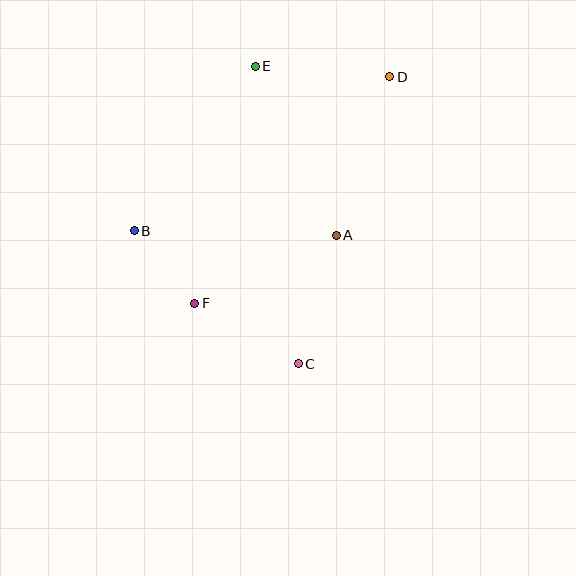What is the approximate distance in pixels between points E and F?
The distance between E and F is approximately 245 pixels.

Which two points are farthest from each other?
Points C and D are farthest from each other.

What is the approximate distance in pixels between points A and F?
The distance between A and F is approximately 157 pixels.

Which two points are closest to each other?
Points B and F are closest to each other.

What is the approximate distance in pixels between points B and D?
The distance between B and D is approximately 298 pixels.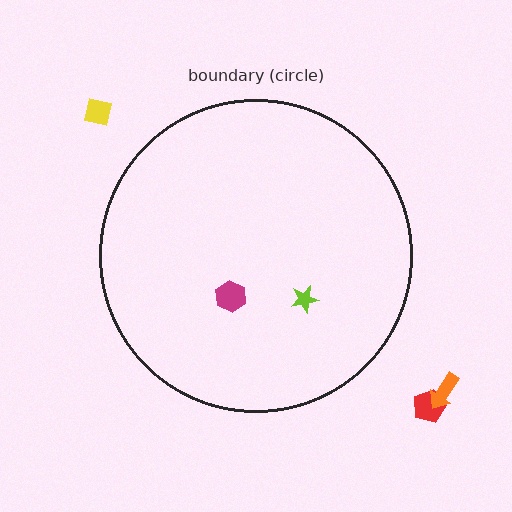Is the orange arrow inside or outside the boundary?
Outside.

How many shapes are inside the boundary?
2 inside, 3 outside.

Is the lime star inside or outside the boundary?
Inside.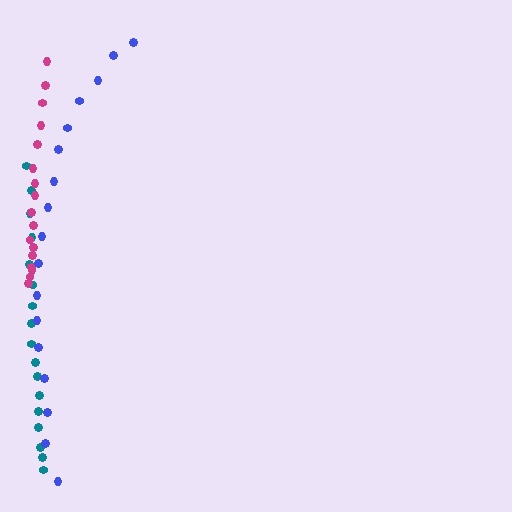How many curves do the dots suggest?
There are 3 distinct paths.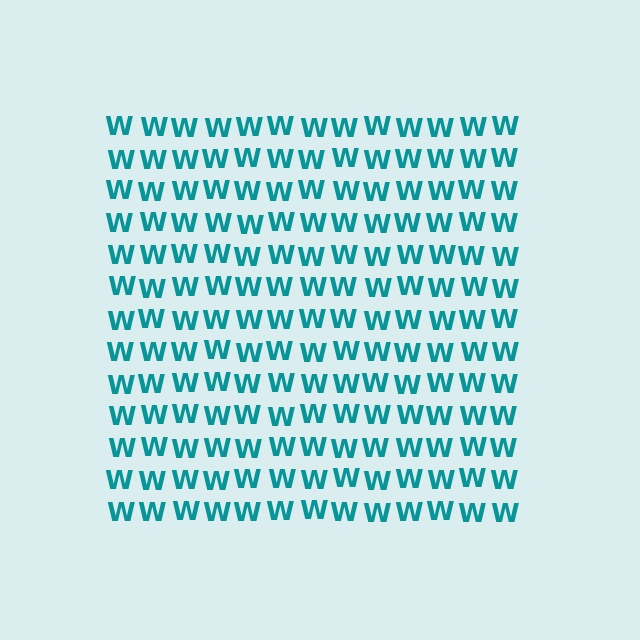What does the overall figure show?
The overall figure shows a square.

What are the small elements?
The small elements are letter W's.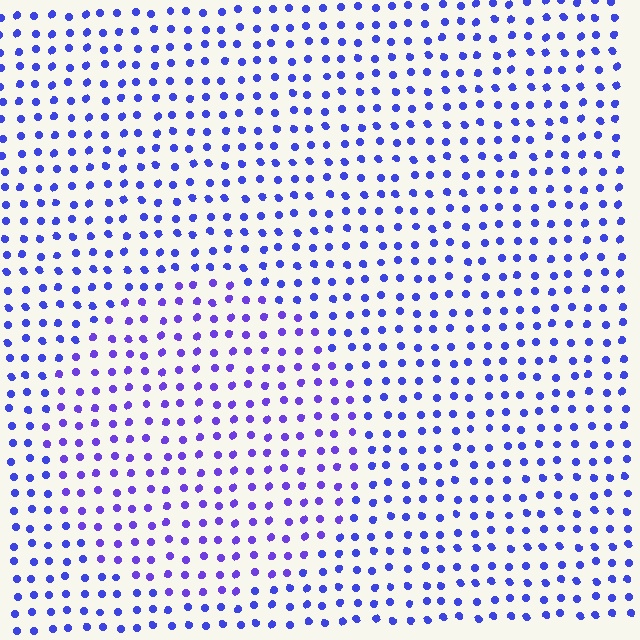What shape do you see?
I see a circle.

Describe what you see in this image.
The image is filled with small blue elements in a uniform arrangement. A circle-shaped region is visible where the elements are tinted to a slightly different hue, forming a subtle color boundary.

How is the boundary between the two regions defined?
The boundary is defined purely by a slight shift in hue (about 21 degrees). Spacing, size, and orientation are identical on both sides.